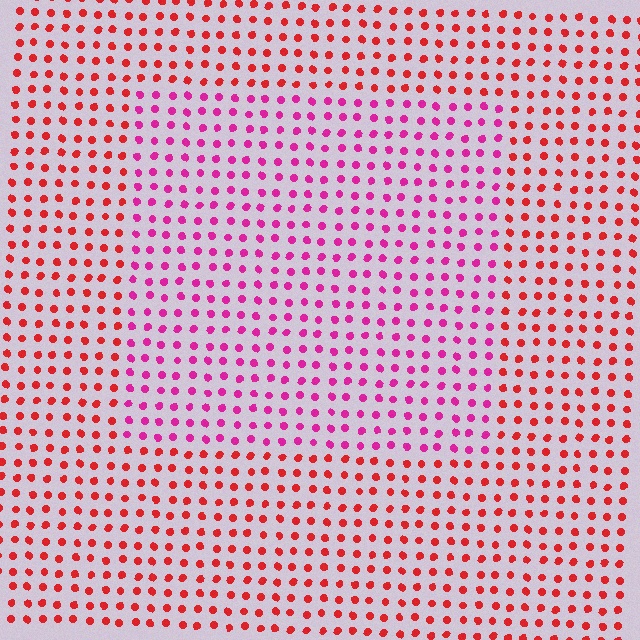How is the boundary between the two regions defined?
The boundary is defined purely by a slight shift in hue (about 39 degrees). Spacing, size, and orientation are identical on both sides.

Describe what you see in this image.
The image is filled with small red elements in a uniform arrangement. A rectangle-shaped region is visible where the elements are tinted to a slightly different hue, forming a subtle color boundary.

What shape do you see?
I see a rectangle.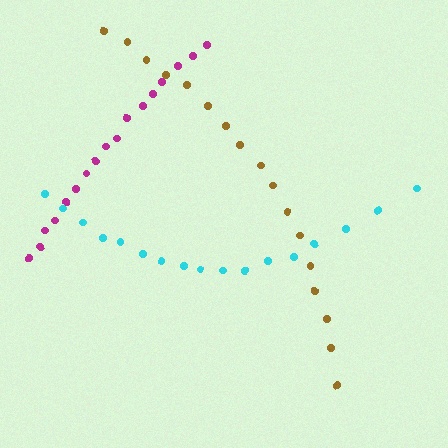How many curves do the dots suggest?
There are 3 distinct paths.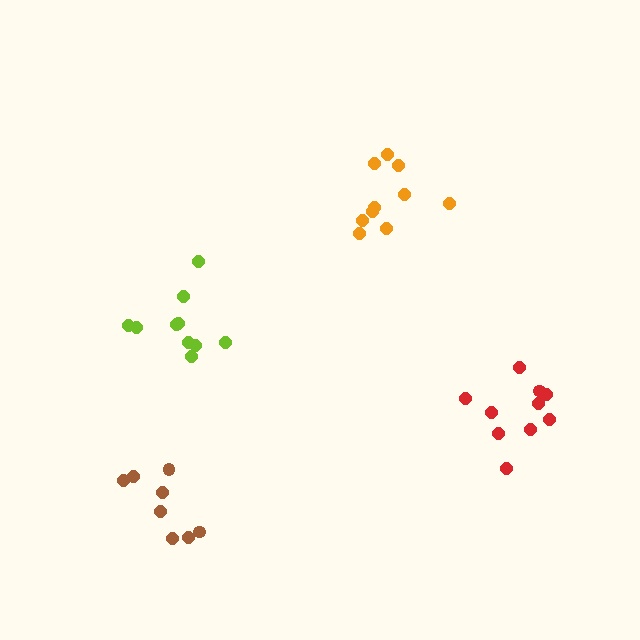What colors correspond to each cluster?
The clusters are colored: lime, red, orange, brown.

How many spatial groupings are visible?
There are 4 spatial groupings.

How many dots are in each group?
Group 1: 10 dots, Group 2: 10 dots, Group 3: 10 dots, Group 4: 8 dots (38 total).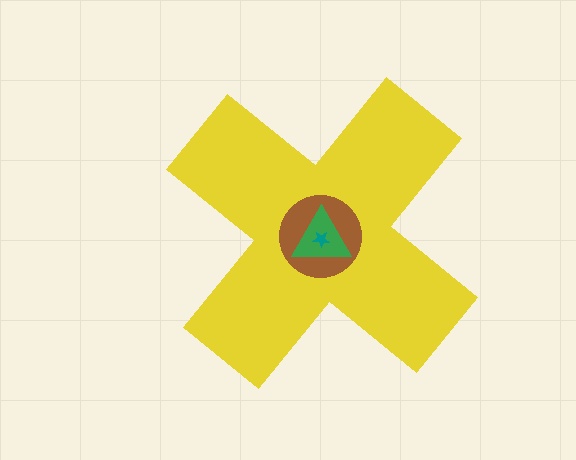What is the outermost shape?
The yellow cross.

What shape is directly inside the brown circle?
The green triangle.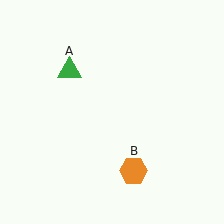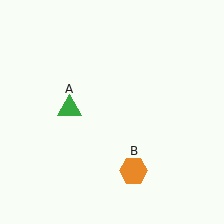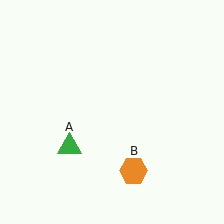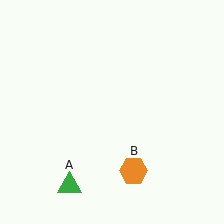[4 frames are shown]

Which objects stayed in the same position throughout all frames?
Orange hexagon (object B) remained stationary.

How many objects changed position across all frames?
1 object changed position: green triangle (object A).